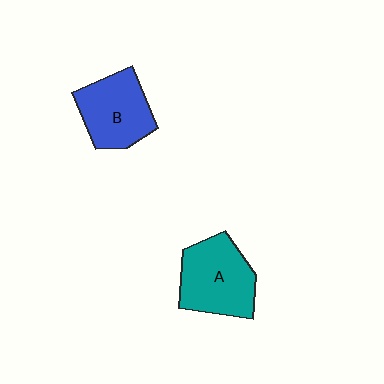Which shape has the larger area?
Shape A (teal).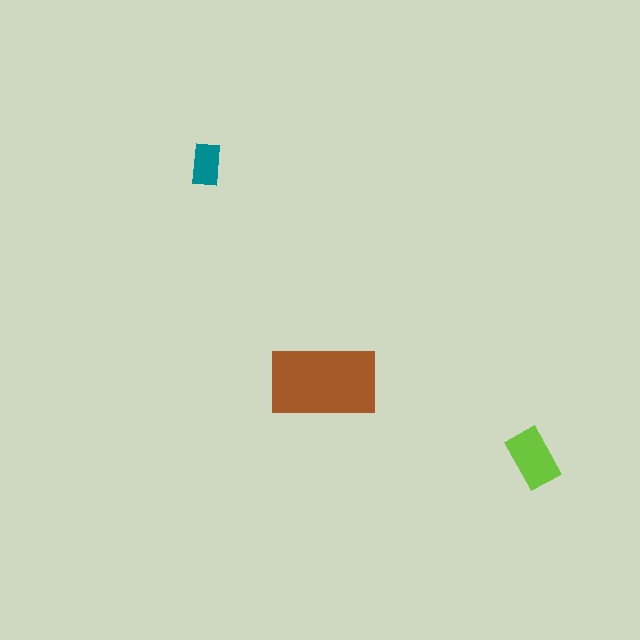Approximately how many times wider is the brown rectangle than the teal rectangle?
About 2.5 times wider.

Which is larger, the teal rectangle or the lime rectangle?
The lime one.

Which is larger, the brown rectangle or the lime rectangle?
The brown one.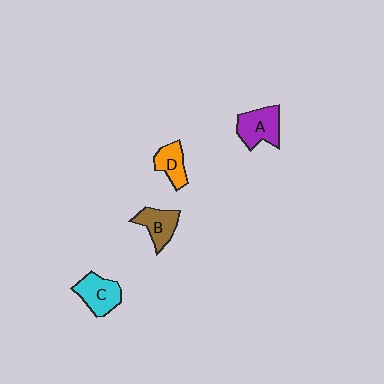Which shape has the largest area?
Shape A (purple).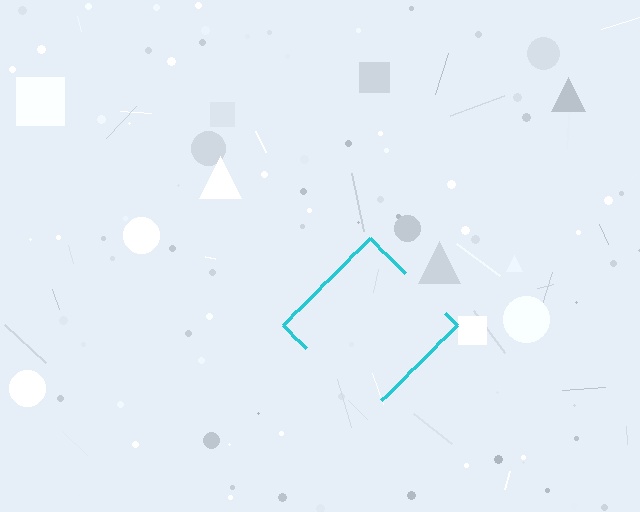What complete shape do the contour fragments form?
The contour fragments form a diamond.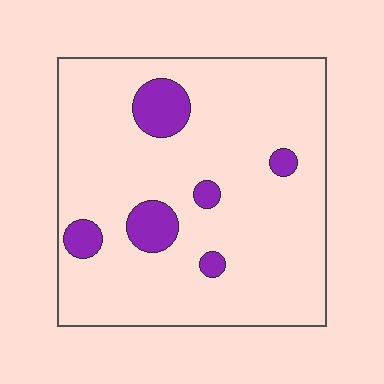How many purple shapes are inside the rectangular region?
6.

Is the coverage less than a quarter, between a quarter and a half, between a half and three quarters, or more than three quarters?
Less than a quarter.